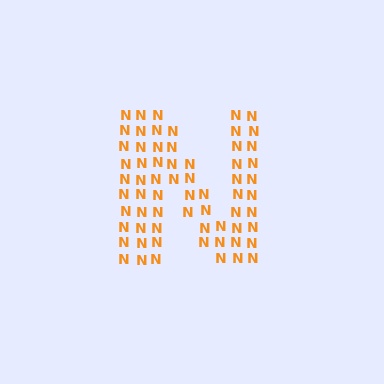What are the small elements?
The small elements are letter N's.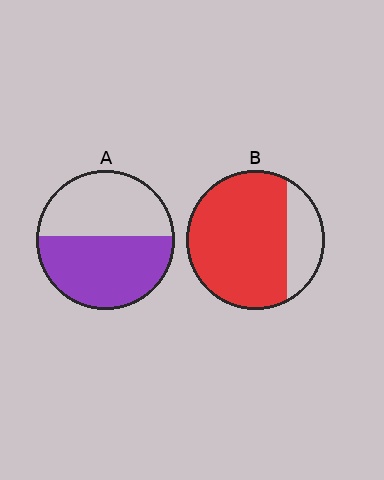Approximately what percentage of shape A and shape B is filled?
A is approximately 55% and B is approximately 80%.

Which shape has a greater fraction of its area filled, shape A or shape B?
Shape B.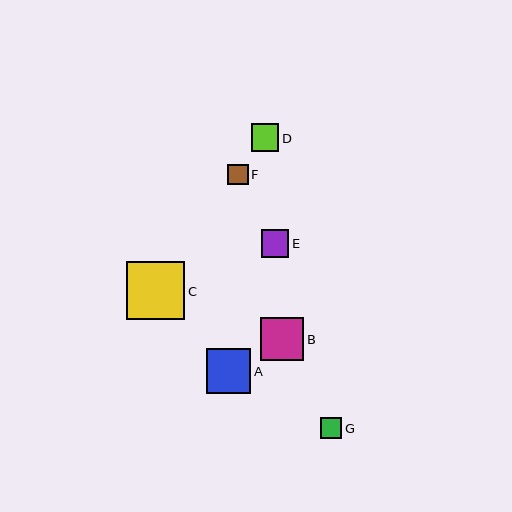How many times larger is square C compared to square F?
Square C is approximately 2.9 times the size of square F.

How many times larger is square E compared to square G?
Square E is approximately 1.3 times the size of square G.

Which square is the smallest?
Square F is the smallest with a size of approximately 20 pixels.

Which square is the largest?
Square C is the largest with a size of approximately 58 pixels.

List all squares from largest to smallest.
From largest to smallest: C, A, B, D, E, G, F.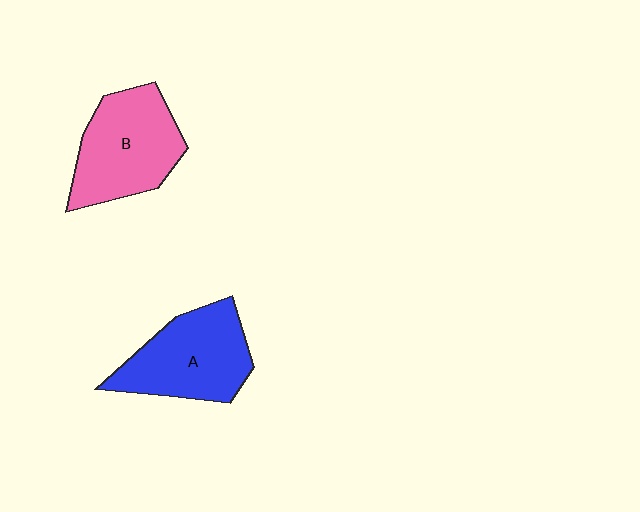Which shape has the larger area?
Shape B (pink).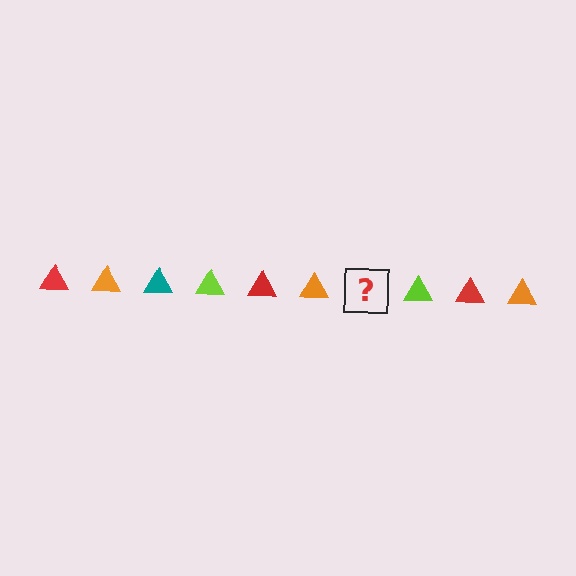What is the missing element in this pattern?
The missing element is a teal triangle.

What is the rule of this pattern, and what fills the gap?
The rule is that the pattern cycles through red, orange, teal, lime triangles. The gap should be filled with a teal triangle.